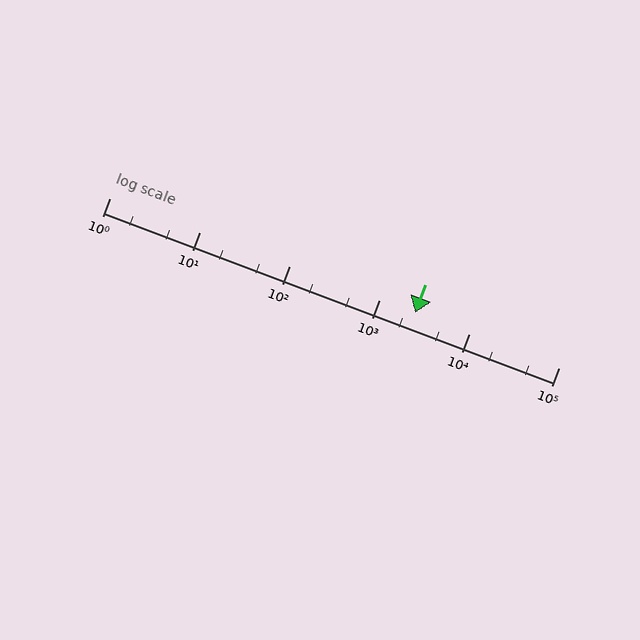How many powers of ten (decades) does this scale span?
The scale spans 5 decades, from 1 to 100000.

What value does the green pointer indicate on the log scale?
The pointer indicates approximately 2500.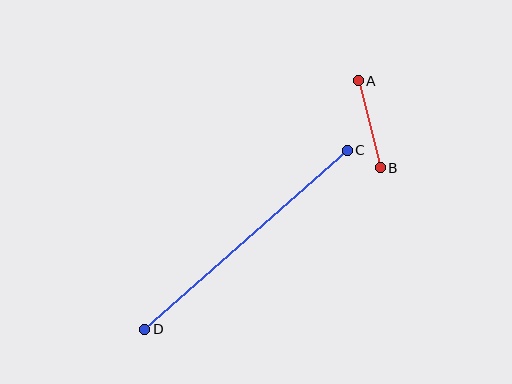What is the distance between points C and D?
The distance is approximately 270 pixels.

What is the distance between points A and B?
The distance is approximately 90 pixels.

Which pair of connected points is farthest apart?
Points C and D are farthest apart.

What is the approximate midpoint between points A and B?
The midpoint is at approximately (369, 124) pixels.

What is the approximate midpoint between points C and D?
The midpoint is at approximately (246, 240) pixels.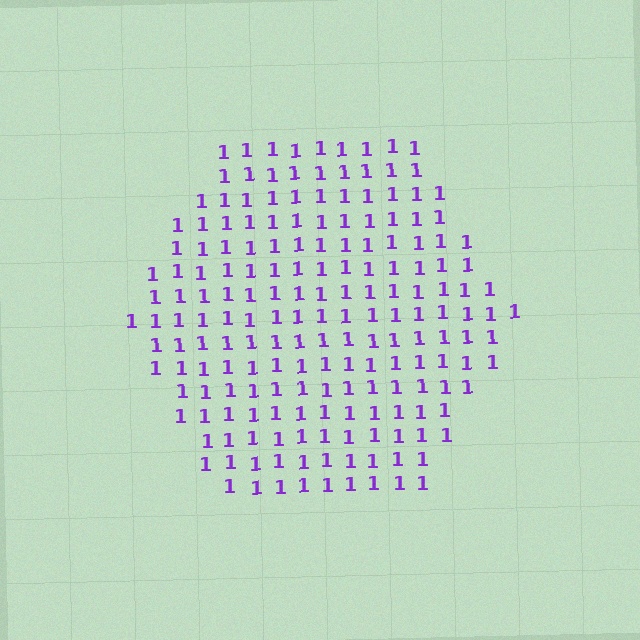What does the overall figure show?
The overall figure shows a hexagon.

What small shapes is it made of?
It is made of small digit 1's.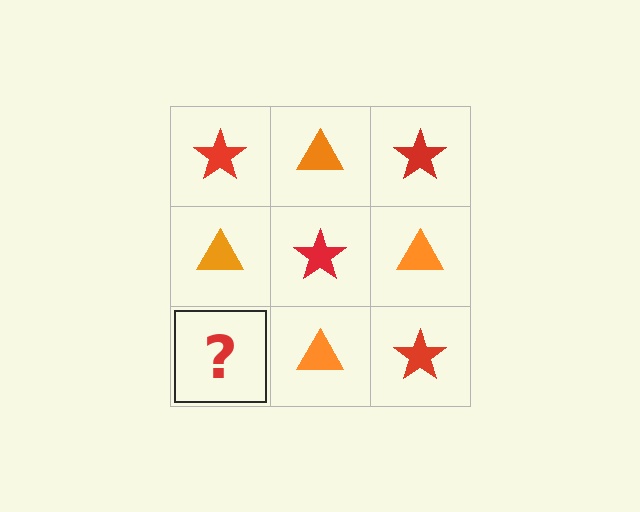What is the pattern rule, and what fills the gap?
The rule is that it alternates red star and orange triangle in a checkerboard pattern. The gap should be filled with a red star.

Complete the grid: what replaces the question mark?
The question mark should be replaced with a red star.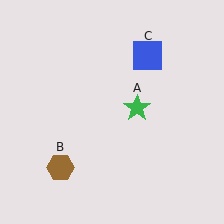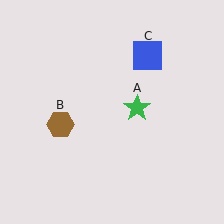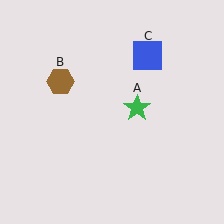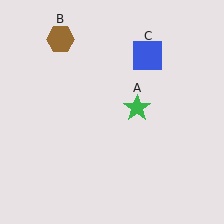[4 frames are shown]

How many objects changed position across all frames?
1 object changed position: brown hexagon (object B).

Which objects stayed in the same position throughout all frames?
Green star (object A) and blue square (object C) remained stationary.